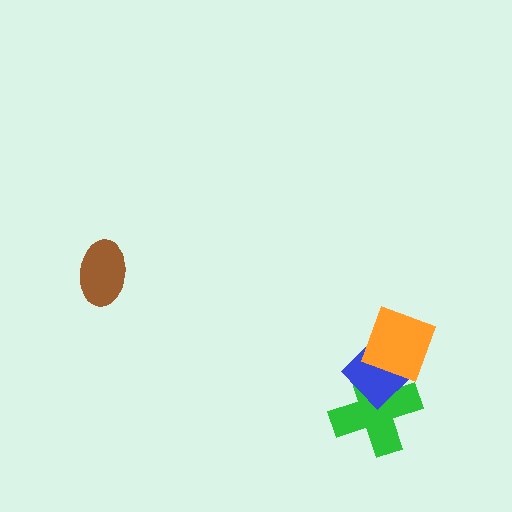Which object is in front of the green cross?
The blue diamond is in front of the green cross.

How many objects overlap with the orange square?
1 object overlaps with the orange square.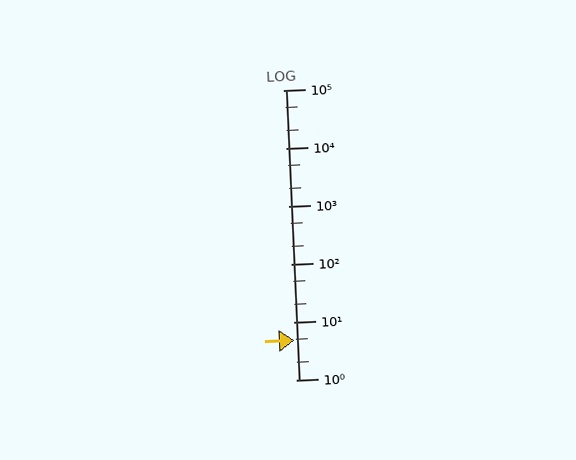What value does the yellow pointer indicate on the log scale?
The pointer indicates approximately 4.8.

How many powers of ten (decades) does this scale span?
The scale spans 5 decades, from 1 to 100000.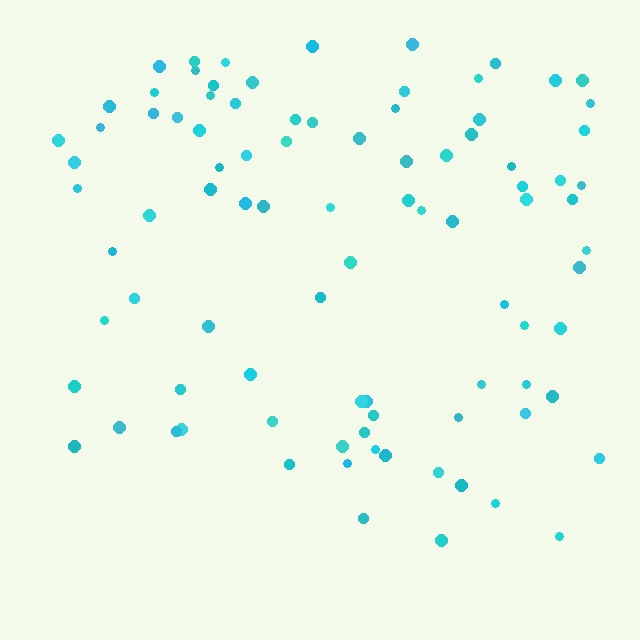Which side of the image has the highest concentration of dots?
The top.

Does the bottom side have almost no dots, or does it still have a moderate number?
Still a moderate number, just noticeably fewer than the top.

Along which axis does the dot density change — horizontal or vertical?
Vertical.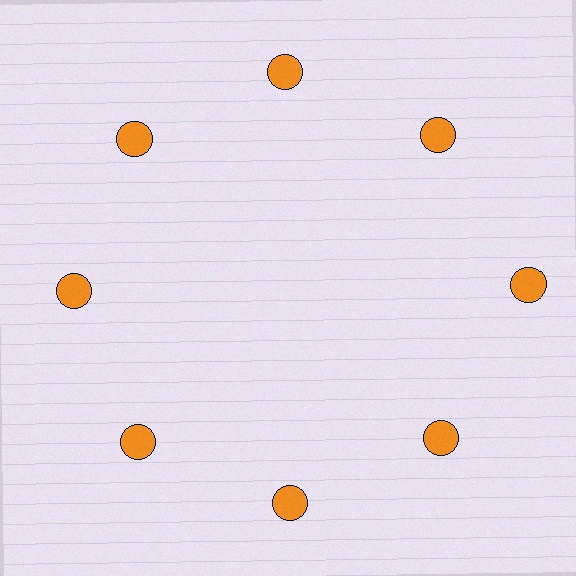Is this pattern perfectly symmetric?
No. The 8 orange circles are arranged in a ring, but one element near the 3 o'clock position is pushed outward from the center, breaking the 8-fold rotational symmetry.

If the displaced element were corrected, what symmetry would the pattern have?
It would have 8-fold rotational symmetry — the pattern would map onto itself every 45 degrees.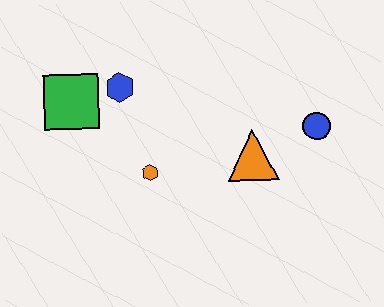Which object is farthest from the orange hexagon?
The blue circle is farthest from the orange hexagon.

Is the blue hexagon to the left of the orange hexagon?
Yes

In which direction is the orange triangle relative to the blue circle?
The orange triangle is to the left of the blue circle.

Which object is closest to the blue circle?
The orange triangle is closest to the blue circle.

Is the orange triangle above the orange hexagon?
Yes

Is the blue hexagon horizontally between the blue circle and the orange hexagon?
No